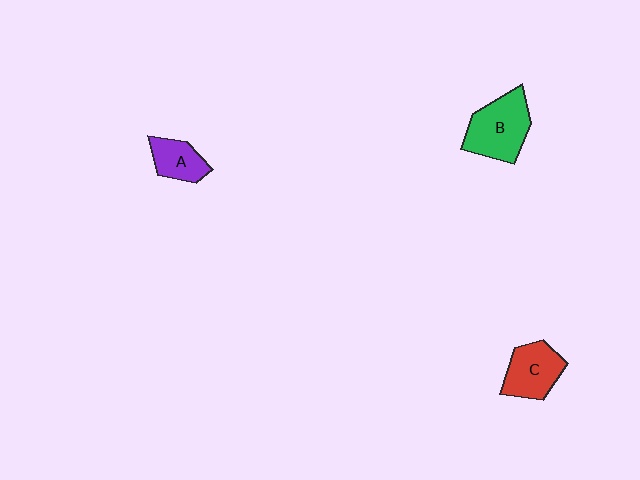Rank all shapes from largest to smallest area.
From largest to smallest: B (green), C (red), A (purple).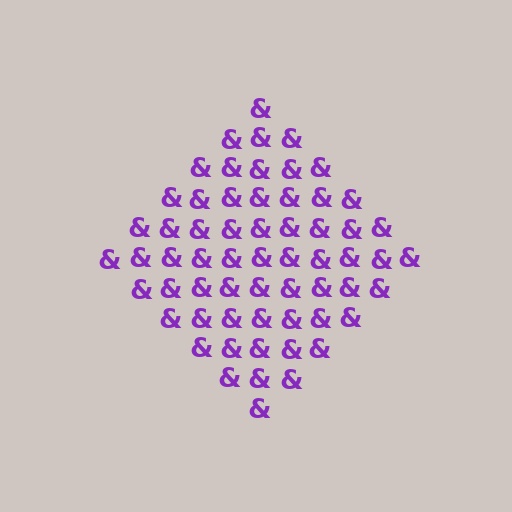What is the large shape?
The large shape is a diamond.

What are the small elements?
The small elements are ampersands.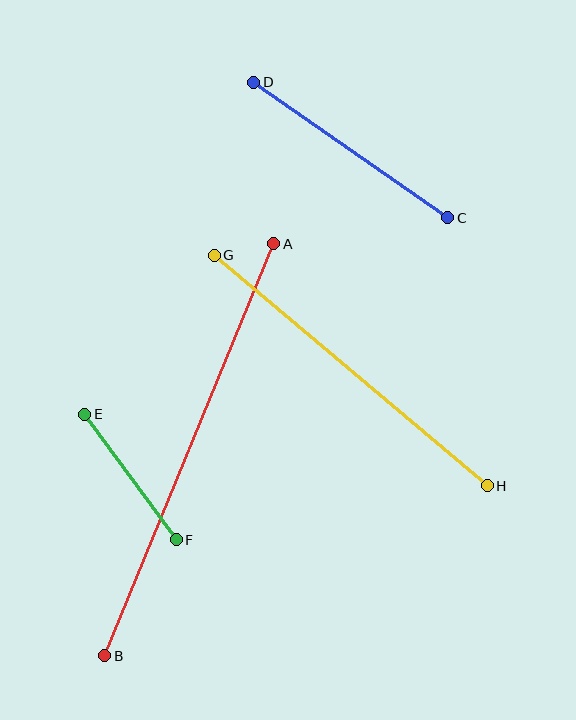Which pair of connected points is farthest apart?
Points A and B are farthest apart.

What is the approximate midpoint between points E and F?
The midpoint is at approximately (131, 477) pixels.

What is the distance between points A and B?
The distance is approximately 445 pixels.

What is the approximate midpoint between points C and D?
The midpoint is at approximately (351, 150) pixels.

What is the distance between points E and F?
The distance is approximately 155 pixels.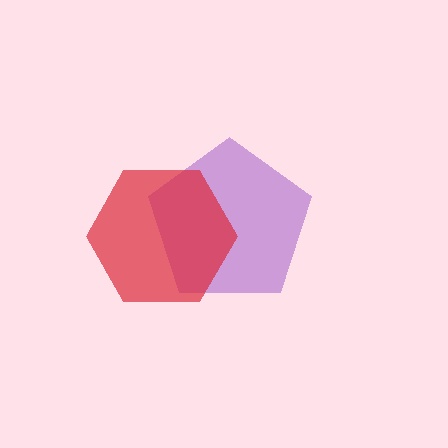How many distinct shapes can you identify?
There are 2 distinct shapes: a purple pentagon, a red hexagon.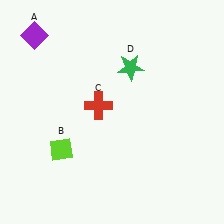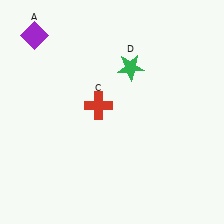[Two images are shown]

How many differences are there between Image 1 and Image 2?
There is 1 difference between the two images.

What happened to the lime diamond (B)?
The lime diamond (B) was removed in Image 2. It was in the bottom-left area of Image 1.